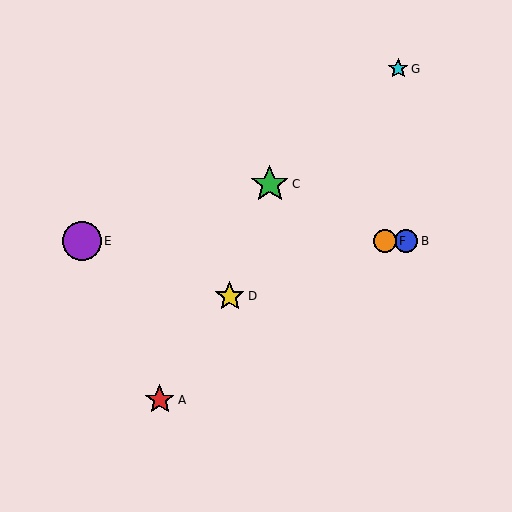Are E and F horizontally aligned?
Yes, both are at y≈241.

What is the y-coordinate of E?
Object E is at y≈241.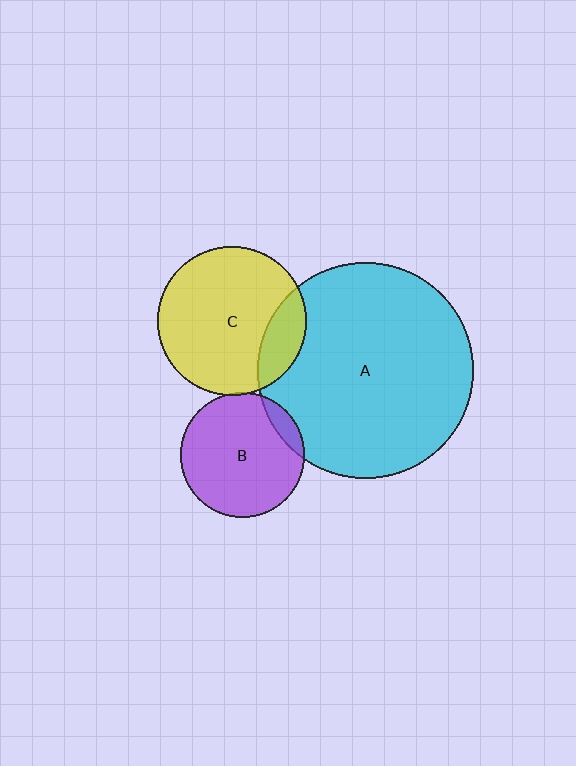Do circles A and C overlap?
Yes.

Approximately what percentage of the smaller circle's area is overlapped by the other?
Approximately 20%.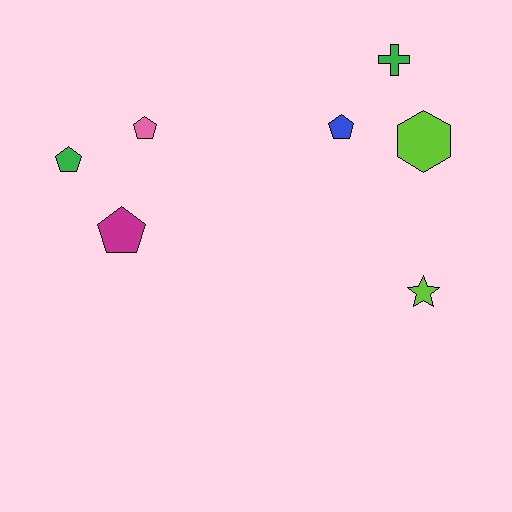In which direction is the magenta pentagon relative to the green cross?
The magenta pentagon is to the left of the green cross.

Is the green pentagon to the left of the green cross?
Yes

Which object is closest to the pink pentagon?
The green pentagon is closest to the pink pentagon.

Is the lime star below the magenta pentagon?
Yes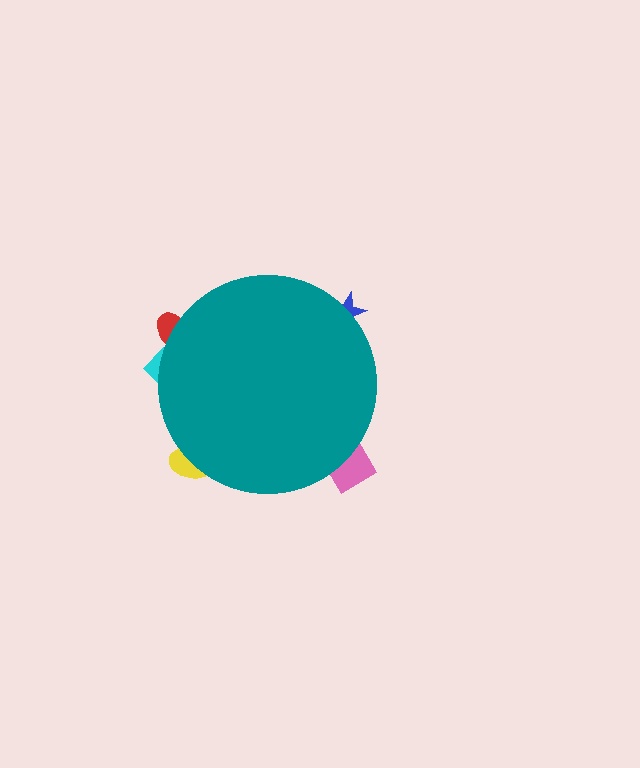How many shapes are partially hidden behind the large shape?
5 shapes are partially hidden.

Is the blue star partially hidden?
Yes, the blue star is partially hidden behind the teal circle.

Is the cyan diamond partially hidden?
Yes, the cyan diamond is partially hidden behind the teal circle.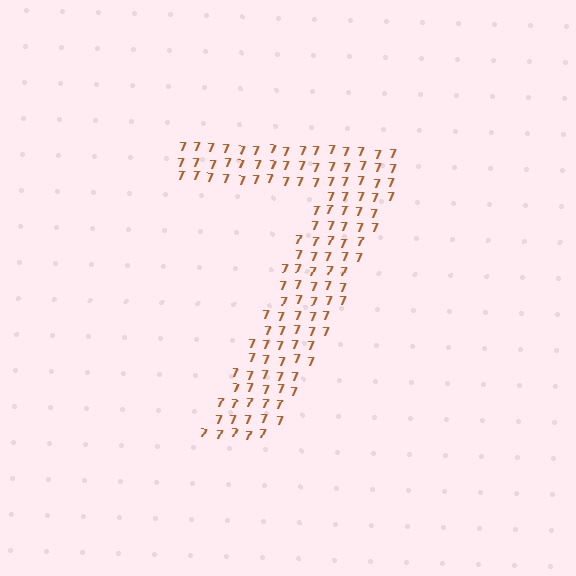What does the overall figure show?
The overall figure shows the digit 7.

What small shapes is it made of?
It is made of small digit 7's.